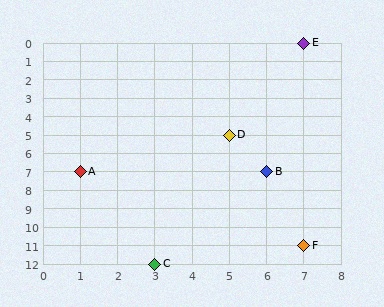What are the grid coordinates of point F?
Point F is at grid coordinates (7, 11).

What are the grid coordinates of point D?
Point D is at grid coordinates (5, 5).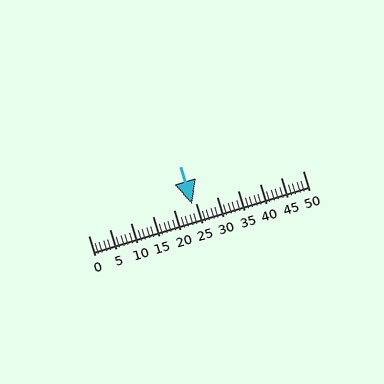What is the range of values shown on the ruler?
The ruler shows values from 0 to 50.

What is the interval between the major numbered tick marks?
The major tick marks are spaced 5 units apart.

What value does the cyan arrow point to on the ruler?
The cyan arrow points to approximately 24.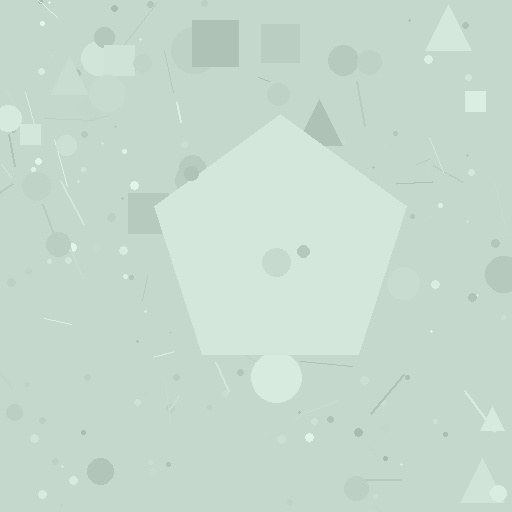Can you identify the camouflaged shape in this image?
The camouflaged shape is a pentagon.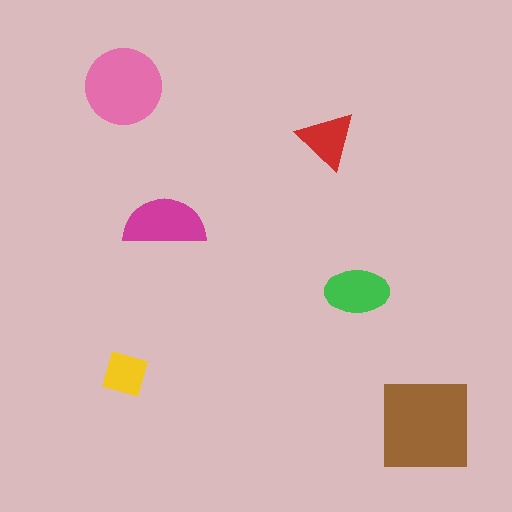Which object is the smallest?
The yellow diamond.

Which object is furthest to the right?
The brown square is rightmost.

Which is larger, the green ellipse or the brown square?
The brown square.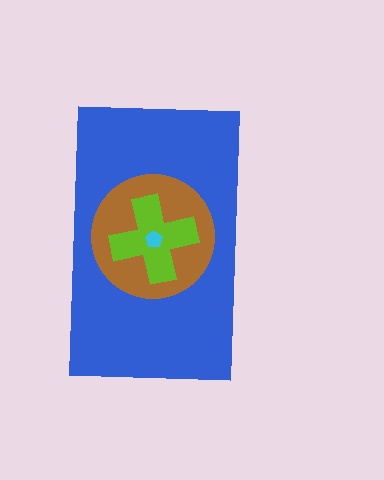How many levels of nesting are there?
4.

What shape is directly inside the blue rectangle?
The brown circle.